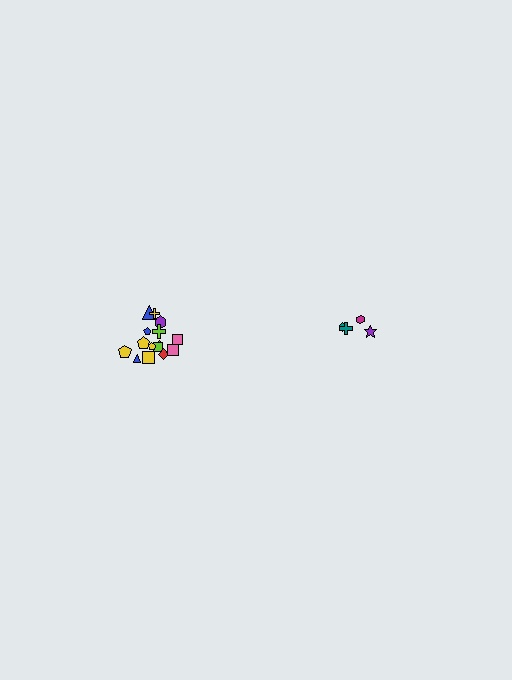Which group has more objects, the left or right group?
The left group.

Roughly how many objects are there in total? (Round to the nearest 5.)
Roughly 20 objects in total.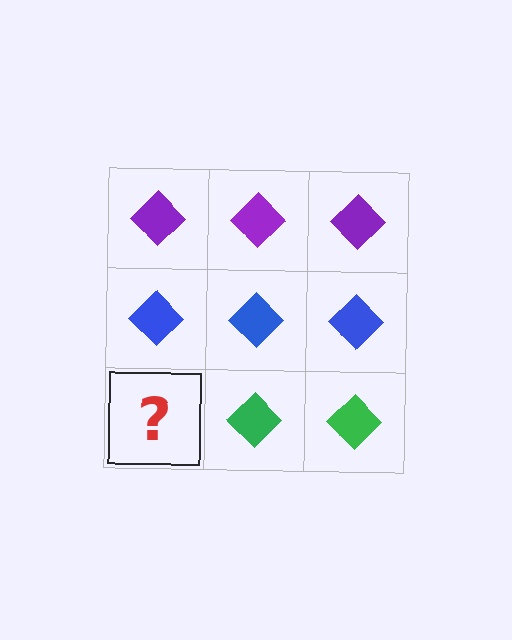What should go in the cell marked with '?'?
The missing cell should contain a green diamond.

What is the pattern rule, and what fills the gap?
The rule is that each row has a consistent color. The gap should be filled with a green diamond.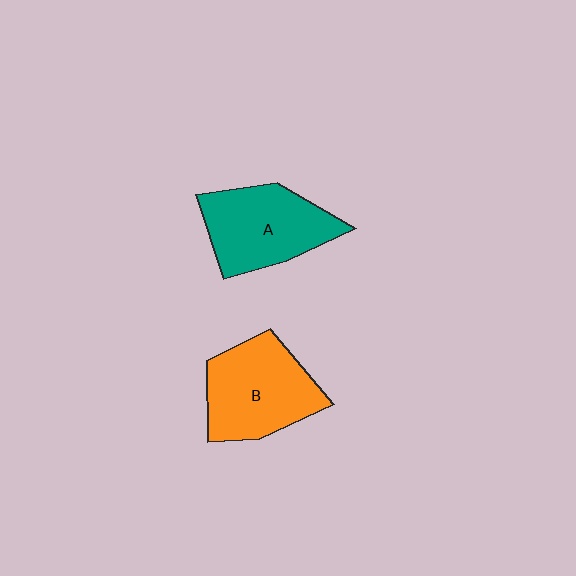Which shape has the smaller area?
Shape A (teal).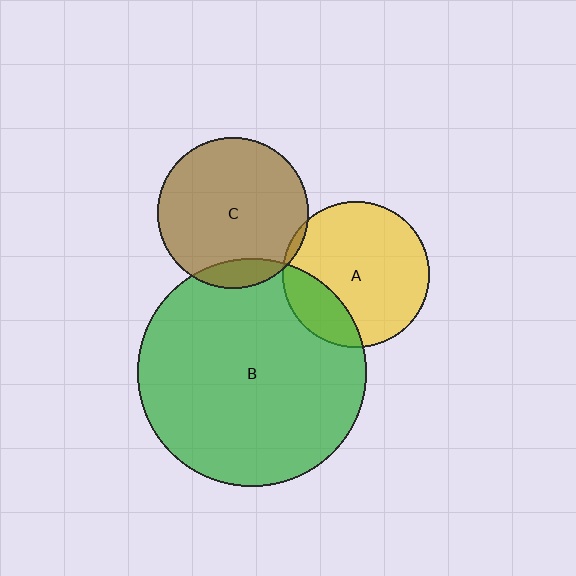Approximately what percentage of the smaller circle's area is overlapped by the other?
Approximately 10%.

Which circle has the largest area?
Circle B (green).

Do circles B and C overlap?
Yes.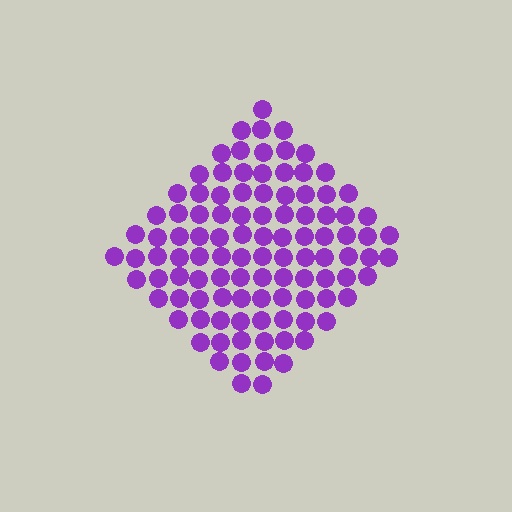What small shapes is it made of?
It is made of small circles.